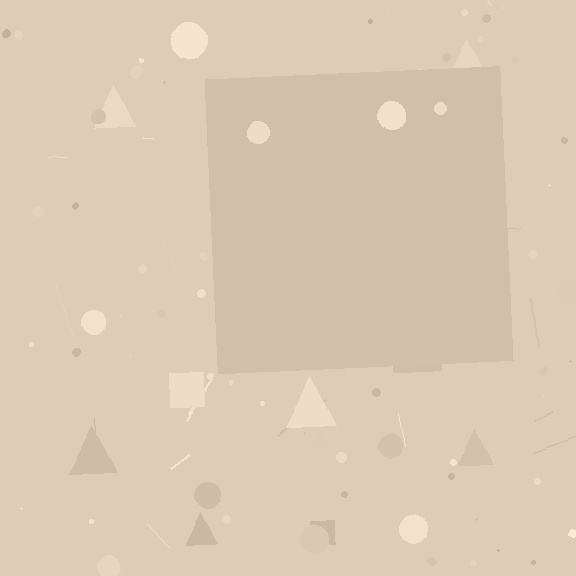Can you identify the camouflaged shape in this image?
The camouflaged shape is a square.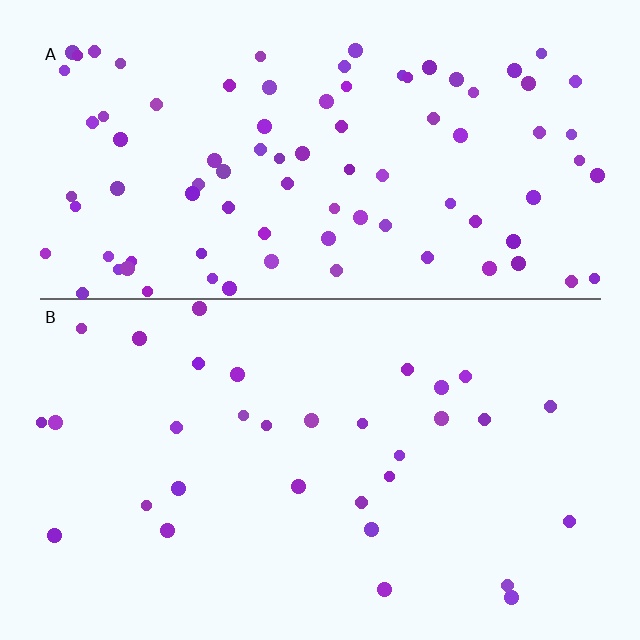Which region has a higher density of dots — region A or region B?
A (the top).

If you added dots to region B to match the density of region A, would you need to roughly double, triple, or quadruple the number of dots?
Approximately triple.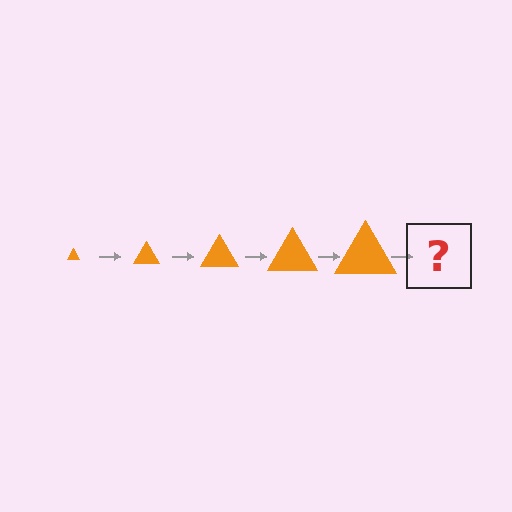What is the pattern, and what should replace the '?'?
The pattern is that the triangle gets progressively larger each step. The '?' should be an orange triangle, larger than the previous one.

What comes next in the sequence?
The next element should be an orange triangle, larger than the previous one.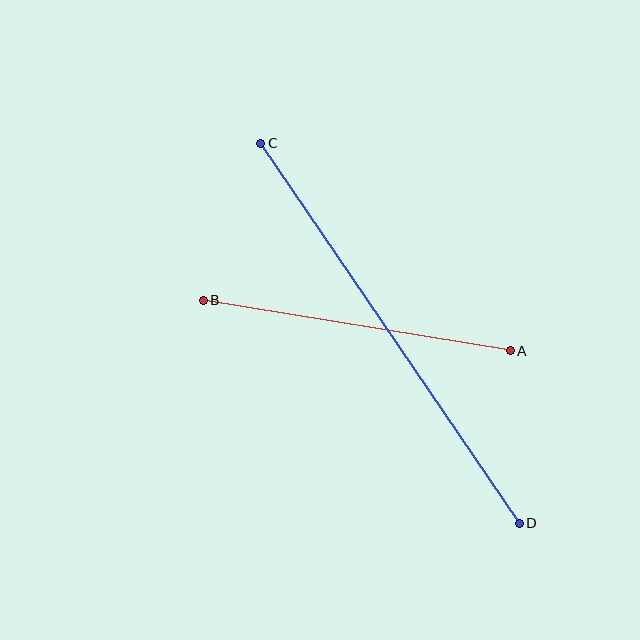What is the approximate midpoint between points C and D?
The midpoint is at approximately (390, 333) pixels.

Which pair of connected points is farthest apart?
Points C and D are farthest apart.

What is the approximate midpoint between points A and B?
The midpoint is at approximately (357, 325) pixels.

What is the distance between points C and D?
The distance is approximately 459 pixels.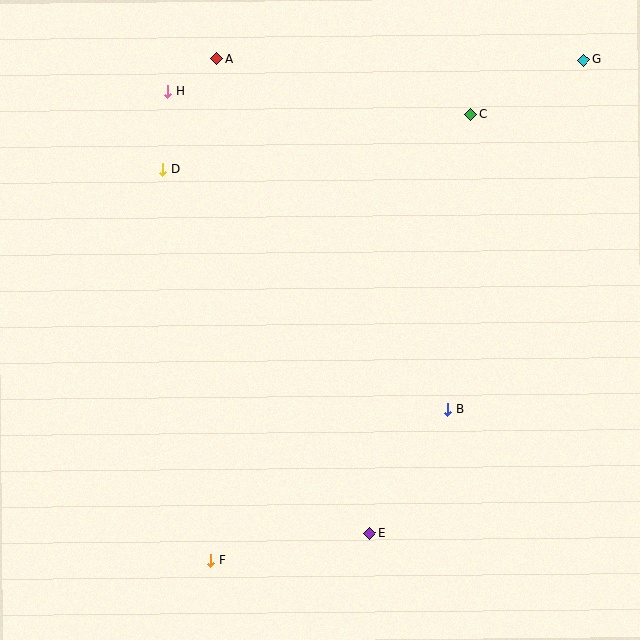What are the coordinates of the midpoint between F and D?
The midpoint between F and D is at (187, 365).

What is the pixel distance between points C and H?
The distance between C and H is 304 pixels.